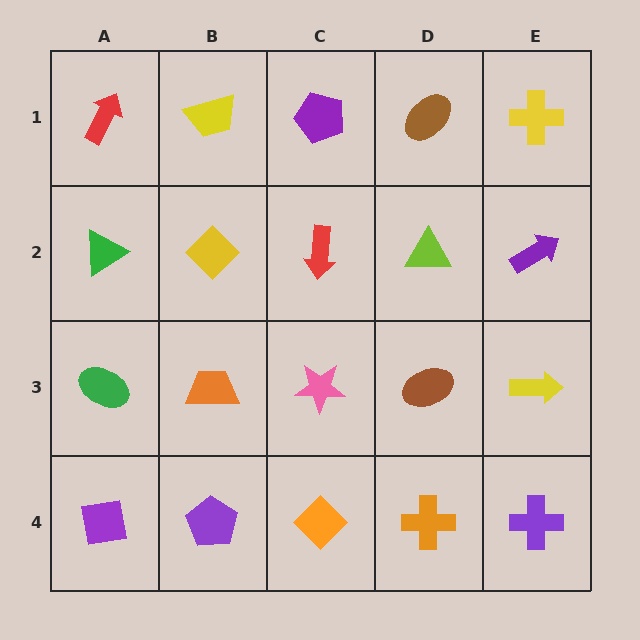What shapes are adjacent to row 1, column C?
A red arrow (row 2, column C), a yellow trapezoid (row 1, column B), a brown ellipse (row 1, column D).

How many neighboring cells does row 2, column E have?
3.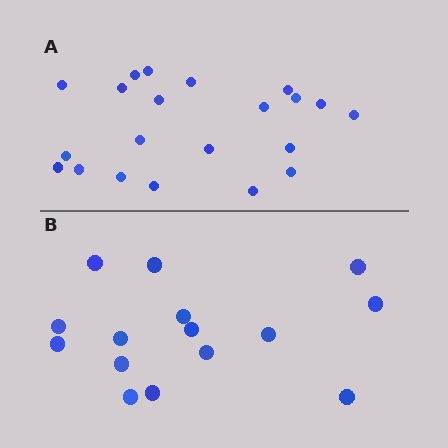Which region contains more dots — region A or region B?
Region A (the top region) has more dots.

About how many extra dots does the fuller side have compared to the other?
Region A has about 6 more dots than region B.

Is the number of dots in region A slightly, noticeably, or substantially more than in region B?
Region A has noticeably more, but not dramatically so. The ratio is roughly 1.4 to 1.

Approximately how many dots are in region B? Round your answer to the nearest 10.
About 20 dots. (The exact count is 15, which rounds to 20.)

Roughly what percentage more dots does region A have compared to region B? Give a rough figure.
About 40% more.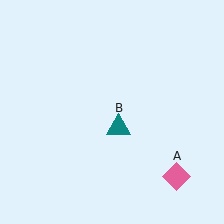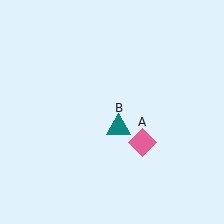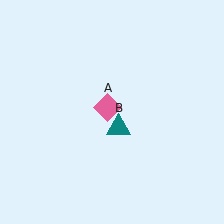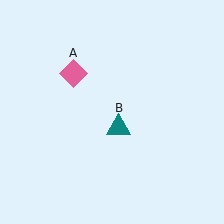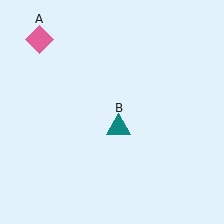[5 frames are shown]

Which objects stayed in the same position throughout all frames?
Teal triangle (object B) remained stationary.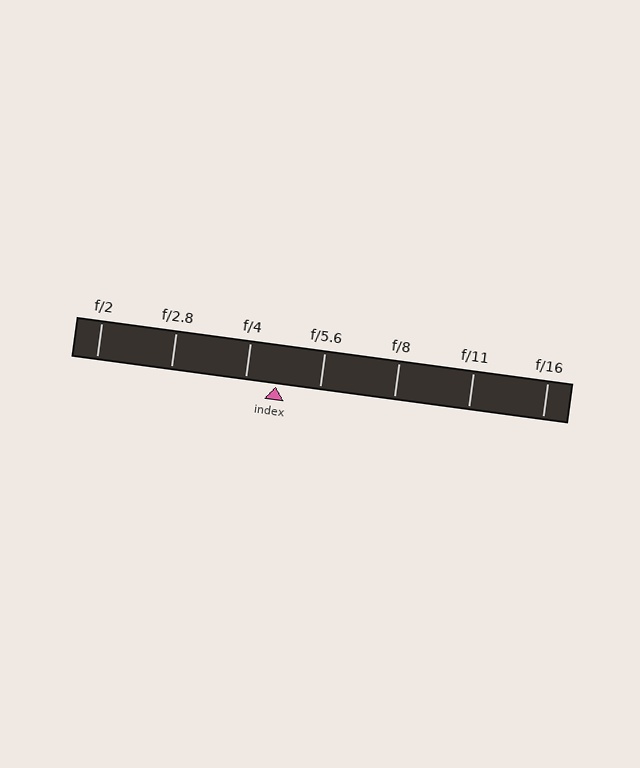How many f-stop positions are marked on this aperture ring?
There are 7 f-stop positions marked.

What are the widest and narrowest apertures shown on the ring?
The widest aperture shown is f/2 and the narrowest is f/16.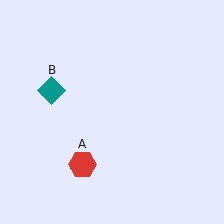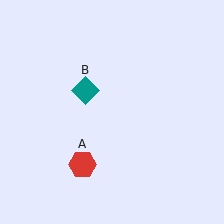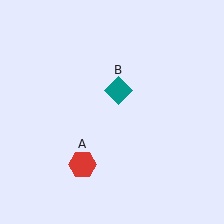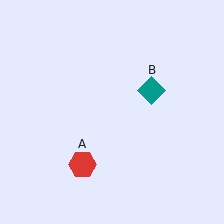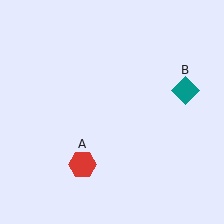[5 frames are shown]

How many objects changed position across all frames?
1 object changed position: teal diamond (object B).